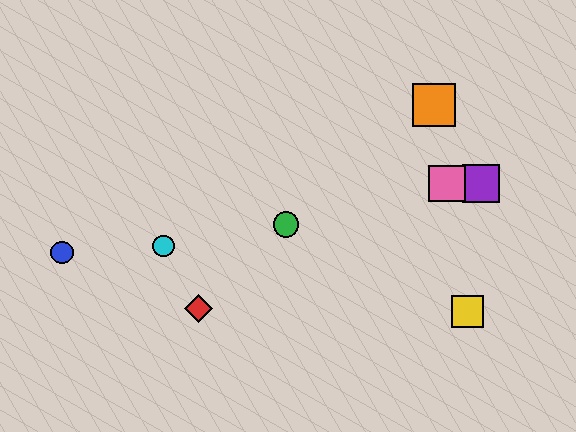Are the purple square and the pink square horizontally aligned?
Yes, both are at y≈184.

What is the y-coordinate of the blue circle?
The blue circle is at y≈253.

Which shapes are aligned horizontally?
The purple square, the pink square are aligned horizontally.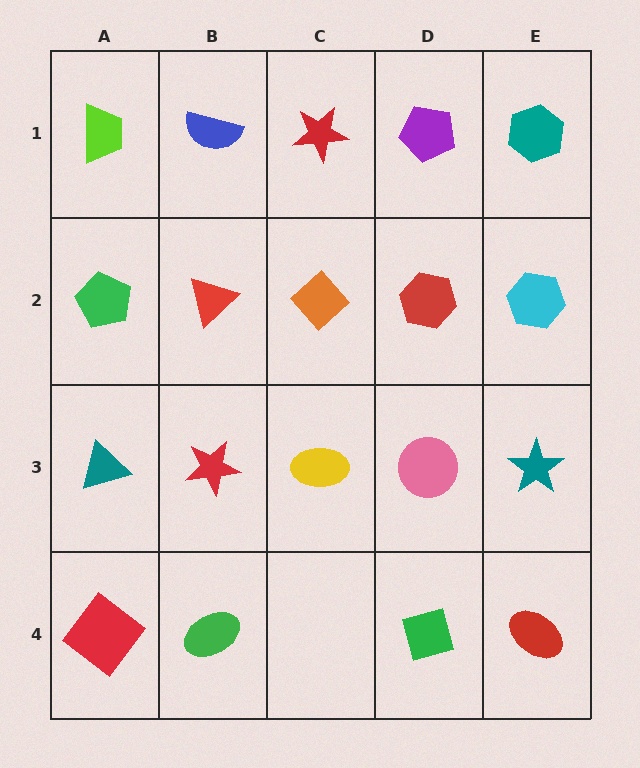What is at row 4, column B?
A green ellipse.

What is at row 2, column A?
A green pentagon.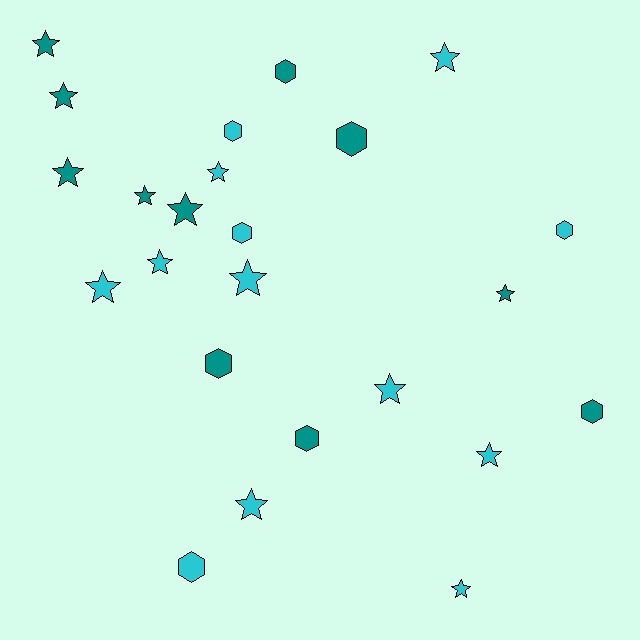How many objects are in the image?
There are 24 objects.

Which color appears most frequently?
Cyan, with 13 objects.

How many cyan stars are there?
There are 9 cyan stars.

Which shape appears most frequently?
Star, with 15 objects.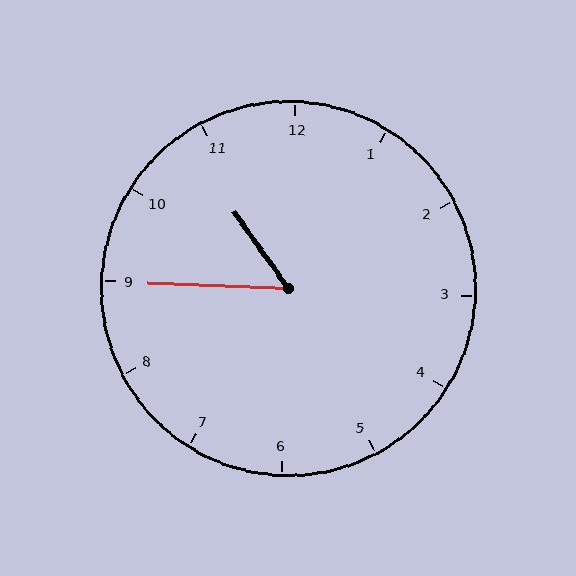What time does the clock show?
10:45.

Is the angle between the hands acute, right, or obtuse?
It is acute.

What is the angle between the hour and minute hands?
Approximately 52 degrees.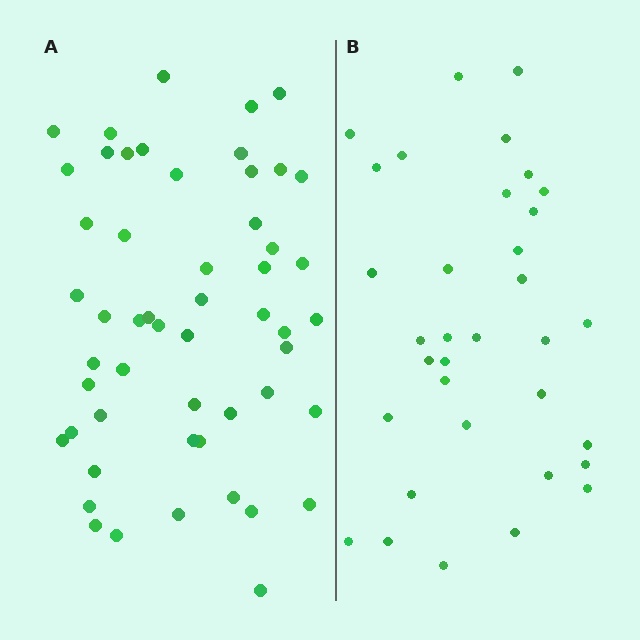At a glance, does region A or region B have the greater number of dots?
Region A (the left region) has more dots.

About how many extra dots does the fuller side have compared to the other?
Region A has approximately 20 more dots than region B.